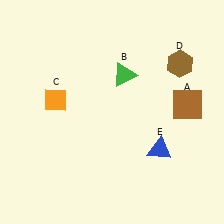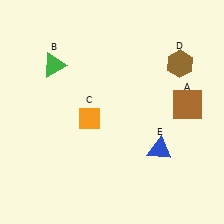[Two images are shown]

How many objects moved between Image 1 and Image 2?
2 objects moved between the two images.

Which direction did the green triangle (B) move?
The green triangle (B) moved left.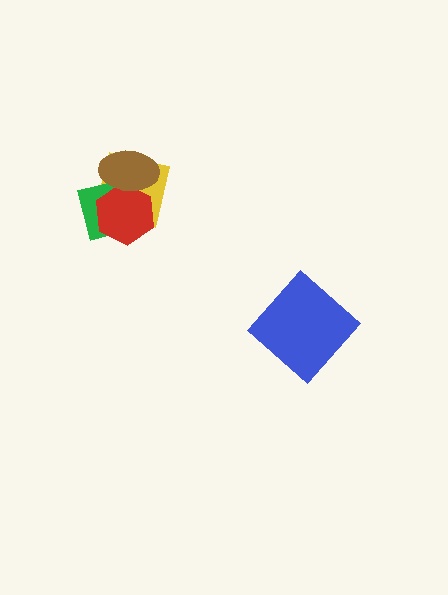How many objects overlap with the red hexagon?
3 objects overlap with the red hexagon.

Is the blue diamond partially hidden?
No, no other shape covers it.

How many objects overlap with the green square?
3 objects overlap with the green square.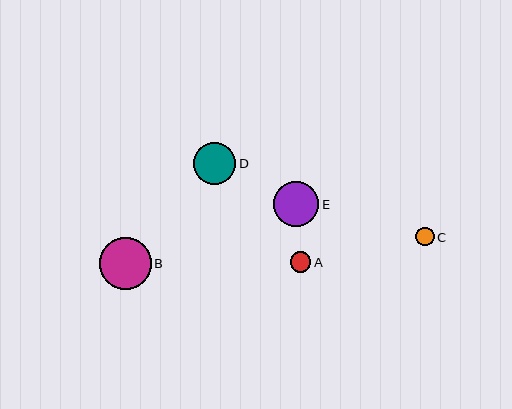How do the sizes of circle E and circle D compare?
Circle E and circle D are approximately the same size.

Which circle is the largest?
Circle B is the largest with a size of approximately 52 pixels.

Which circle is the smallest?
Circle C is the smallest with a size of approximately 18 pixels.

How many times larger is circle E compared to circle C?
Circle E is approximately 2.5 times the size of circle C.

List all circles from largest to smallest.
From largest to smallest: B, E, D, A, C.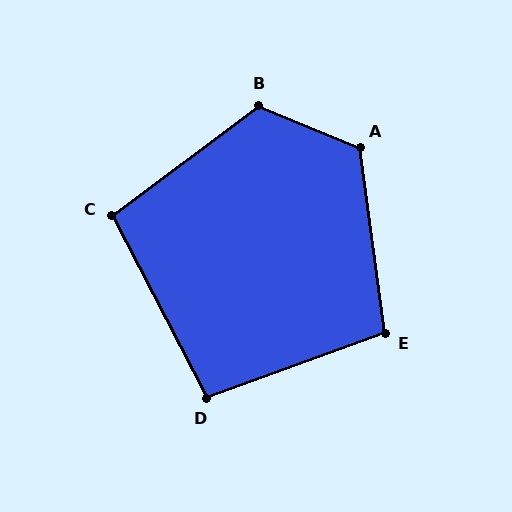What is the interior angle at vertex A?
Approximately 120 degrees (obtuse).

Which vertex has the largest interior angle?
B, at approximately 121 degrees.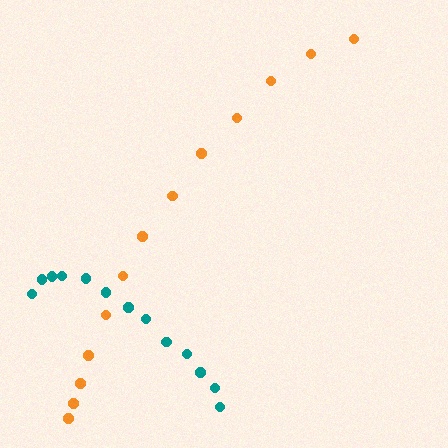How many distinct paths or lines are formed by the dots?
There are 2 distinct paths.